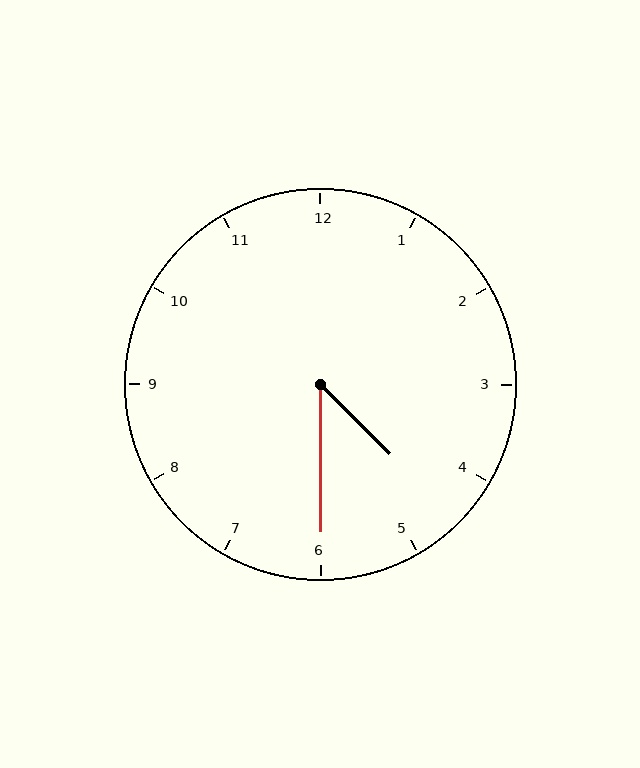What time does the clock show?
4:30.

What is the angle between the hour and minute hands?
Approximately 45 degrees.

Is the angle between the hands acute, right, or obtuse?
It is acute.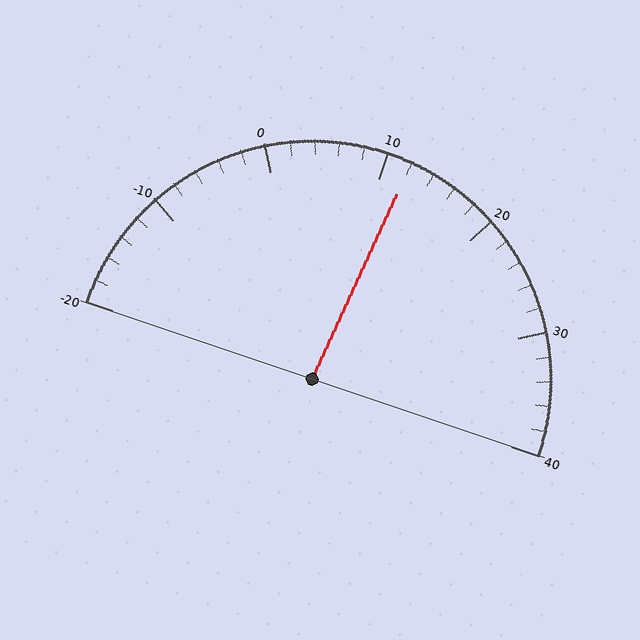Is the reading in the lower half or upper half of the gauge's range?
The reading is in the upper half of the range (-20 to 40).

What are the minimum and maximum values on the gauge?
The gauge ranges from -20 to 40.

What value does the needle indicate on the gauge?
The needle indicates approximately 12.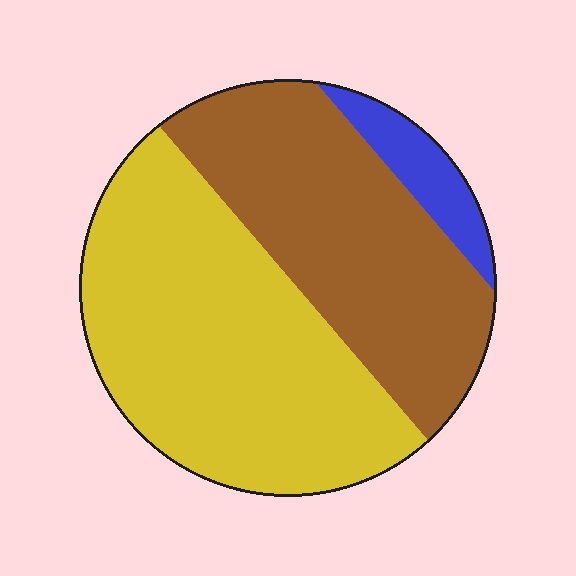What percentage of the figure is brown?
Brown takes up between a quarter and a half of the figure.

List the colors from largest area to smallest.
From largest to smallest: yellow, brown, blue.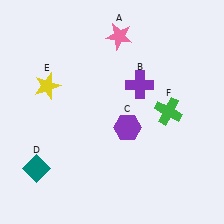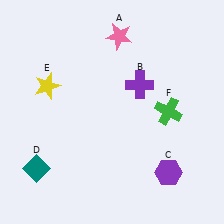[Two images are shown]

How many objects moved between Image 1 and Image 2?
1 object moved between the two images.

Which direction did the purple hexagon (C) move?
The purple hexagon (C) moved down.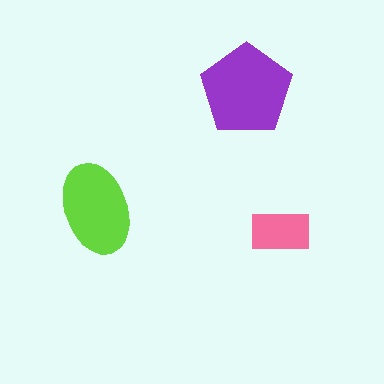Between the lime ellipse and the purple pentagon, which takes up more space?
The purple pentagon.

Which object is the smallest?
The pink rectangle.